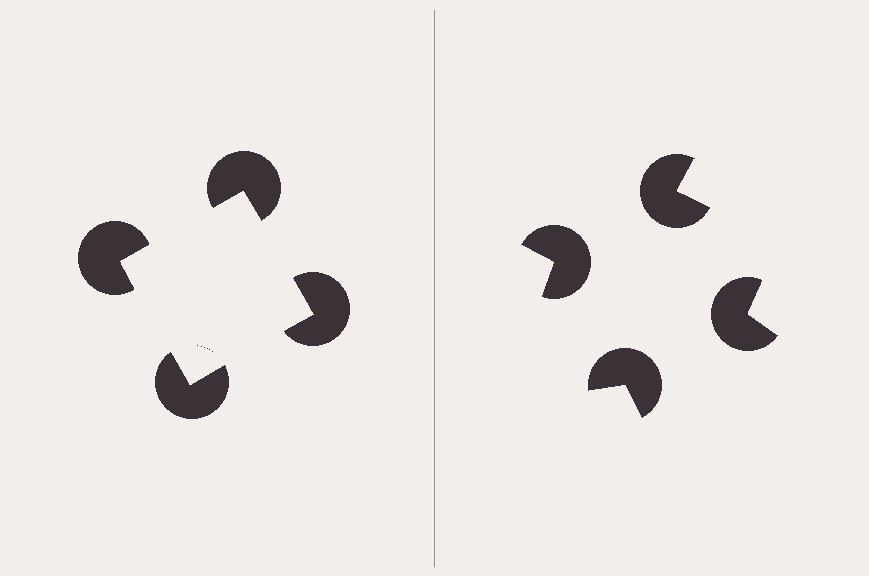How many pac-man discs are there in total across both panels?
8 — 4 on each side.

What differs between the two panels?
The pac-man discs are positioned identically on both sides; only the wedge orientations differ. On the left they align to a square; on the right they are misaligned.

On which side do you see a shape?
An illusory square appears on the left side. On the right side the wedge cuts are rotated, so no coherent shape forms.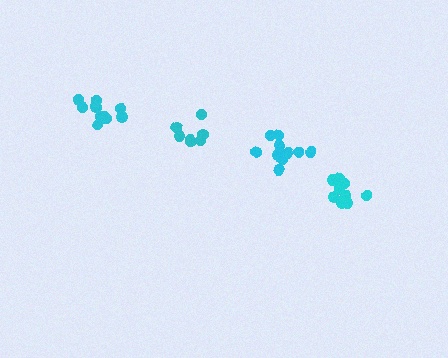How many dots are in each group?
Group 1: 9 dots, Group 2: 11 dots, Group 3: 7 dots, Group 4: 10 dots (37 total).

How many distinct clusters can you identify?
There are 4 distinct clusters.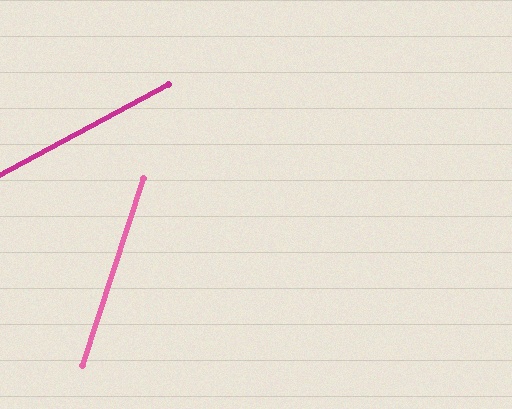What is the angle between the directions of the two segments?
Approximately 44 degrees.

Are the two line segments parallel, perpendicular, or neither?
Neither parallel nor perpendicular — they differ by about 44°.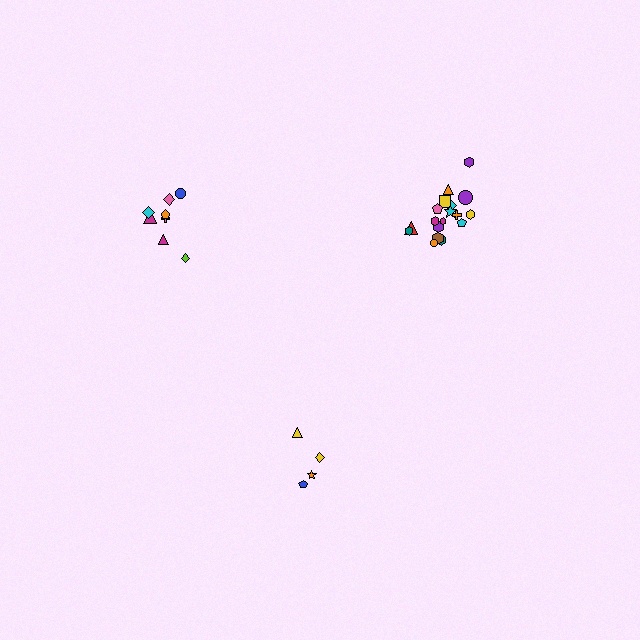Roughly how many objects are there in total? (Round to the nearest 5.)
Roughly 30 objects in total.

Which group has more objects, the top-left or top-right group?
The top-right group.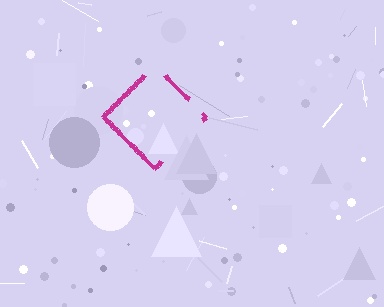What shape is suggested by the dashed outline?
The dashed outline suggests a diamond.